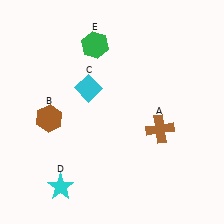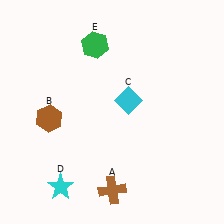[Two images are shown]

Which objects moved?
The objects that moved are: the brown cross (A), the cyan diamond (C).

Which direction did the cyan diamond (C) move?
The cyan diamond (C) moved right.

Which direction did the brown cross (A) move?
The brown cross (A) moved down.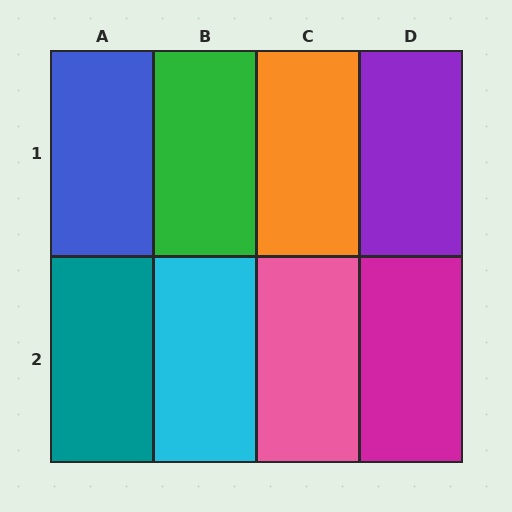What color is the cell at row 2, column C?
Pink.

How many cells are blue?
1 cell is blue.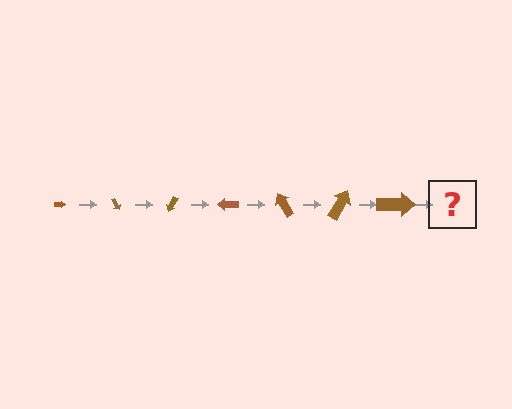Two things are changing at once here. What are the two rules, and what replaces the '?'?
The two rules are that the arrow grows larger each step and it rotates 60 degrees each step. The '?' should be an arrow, larger than the previous one and rotated 420 degrees from the start.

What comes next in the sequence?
The next element should be an arrow, larger than the previous one and rotated 420 degrees from the start.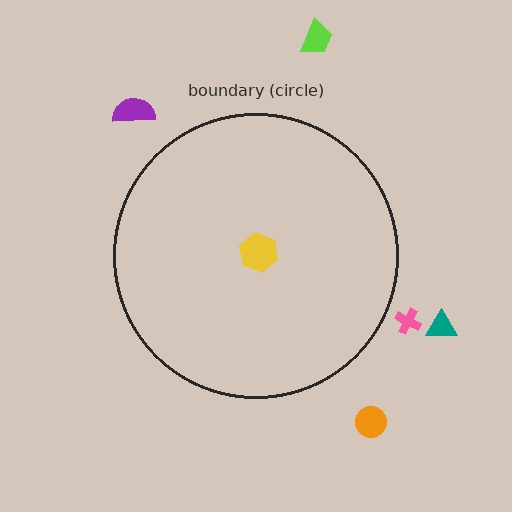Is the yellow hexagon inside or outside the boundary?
Inside.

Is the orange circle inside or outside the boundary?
Outside.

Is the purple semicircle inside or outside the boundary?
Outside.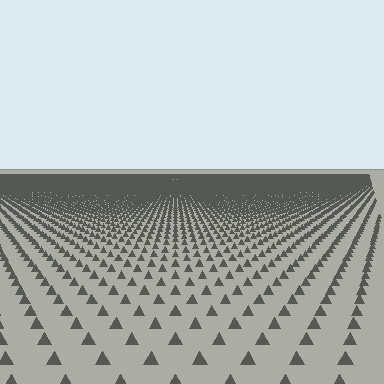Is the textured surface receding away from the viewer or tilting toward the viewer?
The surface is receding away from the viewer. Texture elements get smaller and denser toward the top.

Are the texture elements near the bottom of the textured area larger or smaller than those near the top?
Larger. Near the bottom, elements are closer to the viewer and appear at a bigger on-screen size.